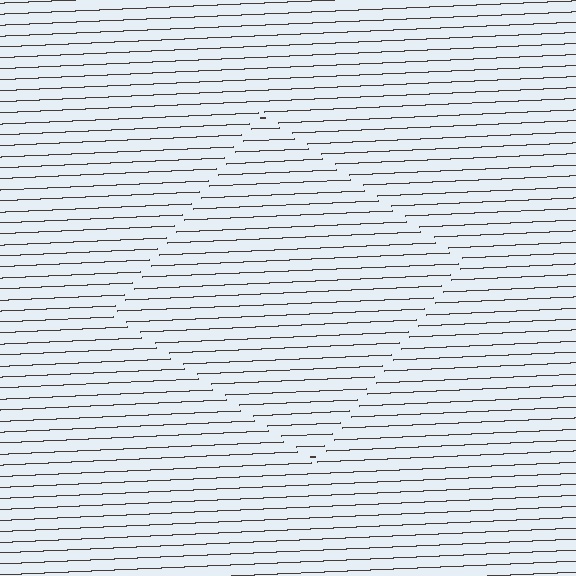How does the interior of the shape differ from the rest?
The interior of the shape contains the same grating, shifted by half a period — the contour is defined by the phase discontinuity where line-ends from the inner and outer gratings abut.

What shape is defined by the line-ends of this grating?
An illusory square. The interior of the shape contains the same grating, shifted by half a period — the contour is defined by the phase discontinuity where line-ends from the inner and outer gratings abut.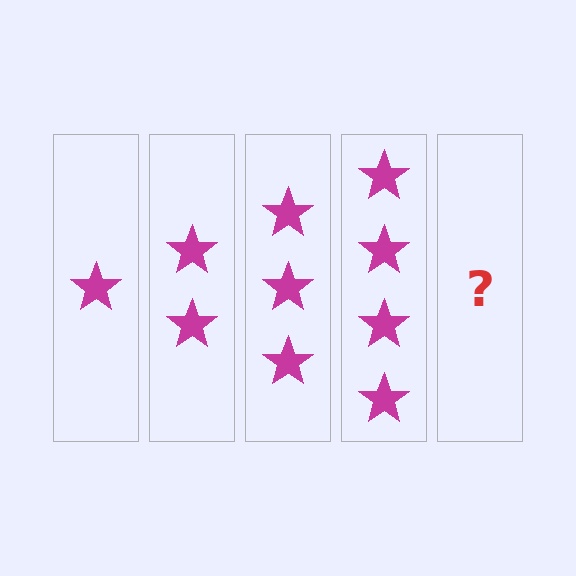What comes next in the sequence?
The next element should be 5 stars.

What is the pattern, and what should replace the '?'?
The pattern is that each step adds one more star. The '?' should be 5 stars.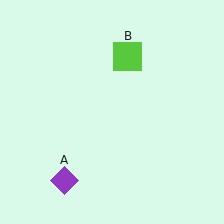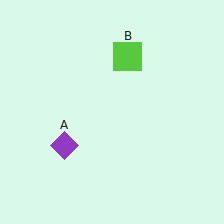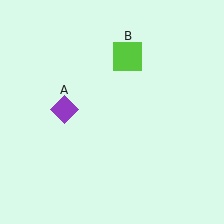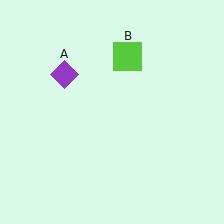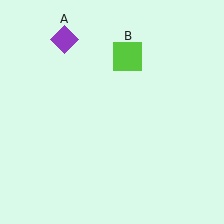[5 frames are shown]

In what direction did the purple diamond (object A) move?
The purple diamond (object A) moved up.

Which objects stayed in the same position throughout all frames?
Lime square (object B) remained stationary.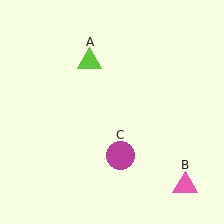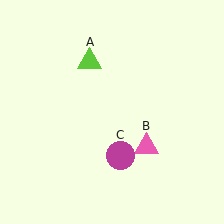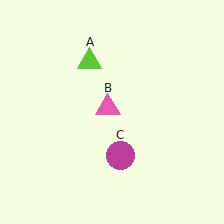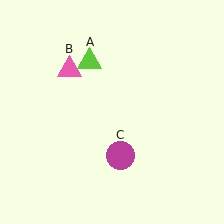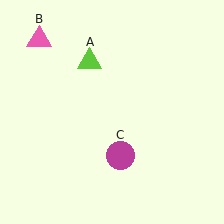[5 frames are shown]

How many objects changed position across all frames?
1 object changed position: pink triangle (object B).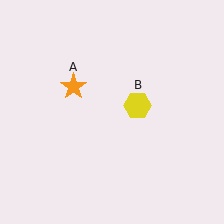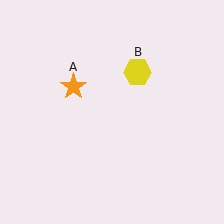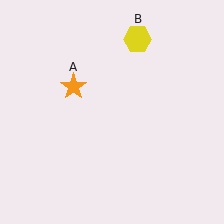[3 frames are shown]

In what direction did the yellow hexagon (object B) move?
The yellow hexagon (object B) moved up.